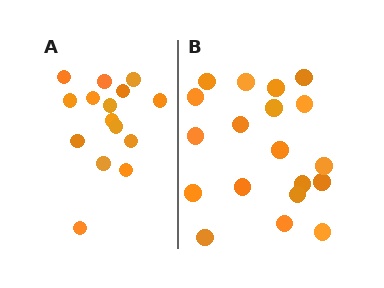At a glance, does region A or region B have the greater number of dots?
Region B (the right region) has more dots.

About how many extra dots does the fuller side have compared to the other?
Region B has about 4 more dots than region A.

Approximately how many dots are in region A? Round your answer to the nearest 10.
About 20 dots. (The exact count is 15, which rounds to 20.)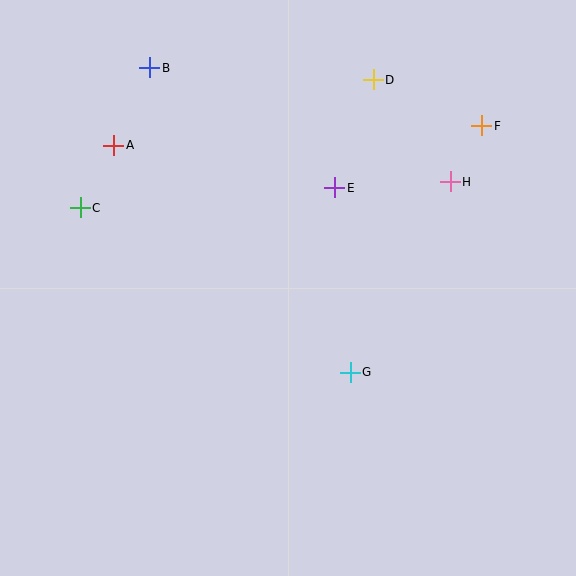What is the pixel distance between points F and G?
The distance between F and G is 280 pixels.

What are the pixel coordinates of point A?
Point A is at (114, 145).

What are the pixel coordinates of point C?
Point C is at (80, 208).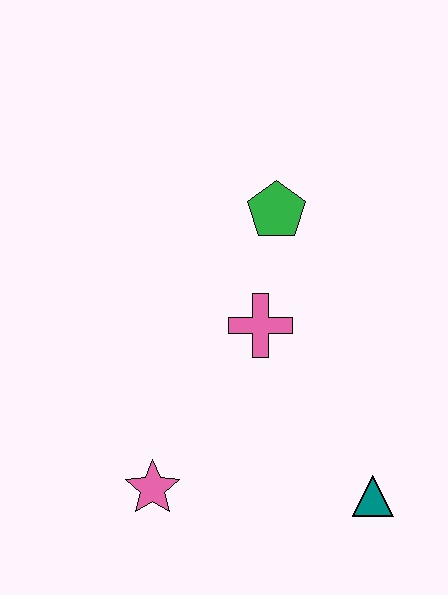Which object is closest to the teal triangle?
The pink cross is closest to the teal triangle.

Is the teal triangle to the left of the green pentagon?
No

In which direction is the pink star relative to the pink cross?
The pink star is below the pink cross.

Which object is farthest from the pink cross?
The teal triangle is farthest from the pink cross.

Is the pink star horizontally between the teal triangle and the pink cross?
No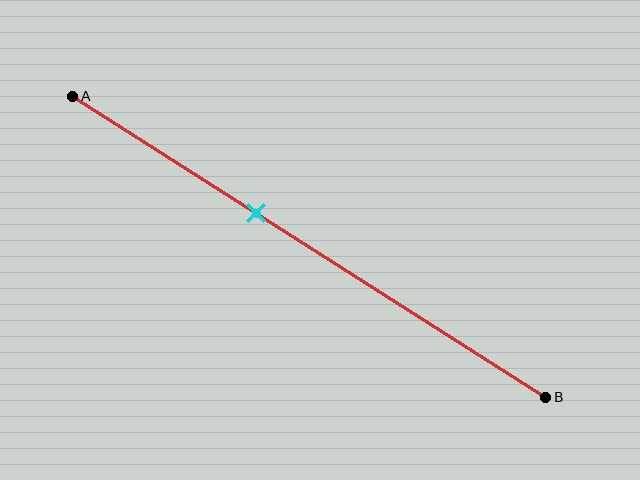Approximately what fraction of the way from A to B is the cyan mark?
The cyan mark is approximately 40% of the way from A to B.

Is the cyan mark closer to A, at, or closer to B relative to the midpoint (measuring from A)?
The cyan mark is closer to point A than the midpoint of segment AB.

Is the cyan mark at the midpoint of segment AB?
No, the mark is at about 40% from A, not at the 50% midpoint.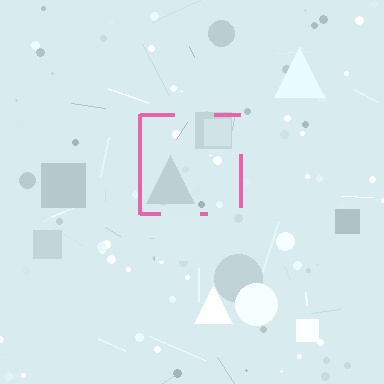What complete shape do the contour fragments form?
The contour fragments form a square.